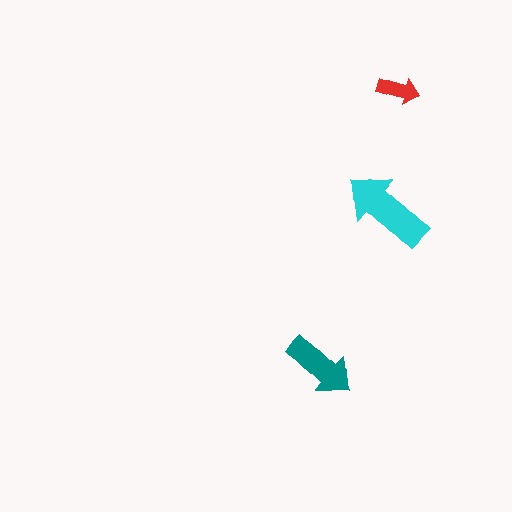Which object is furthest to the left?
The teal arrow is leftmost.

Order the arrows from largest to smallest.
the cyan one, the teal one, the red one.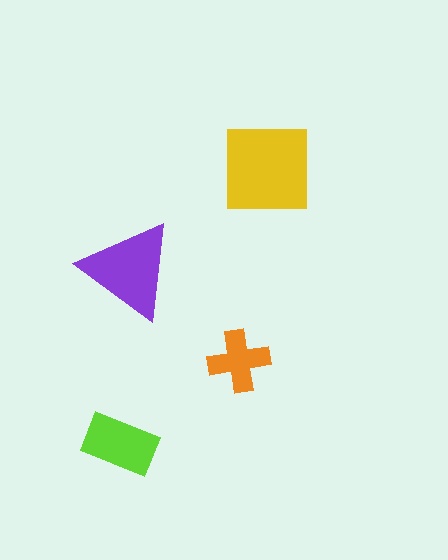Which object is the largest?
The yellow square.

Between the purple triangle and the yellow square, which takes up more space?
The yellow square.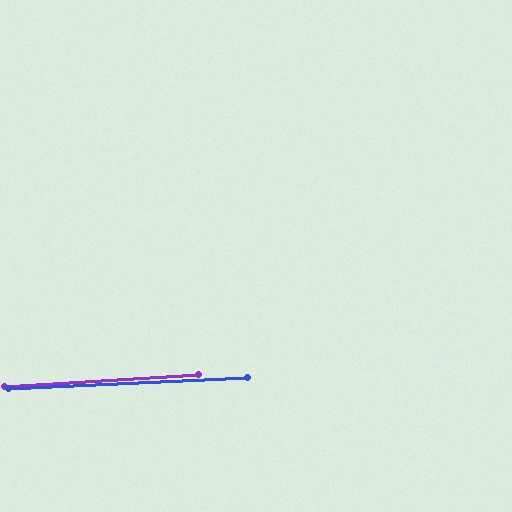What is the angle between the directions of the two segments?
Approximately 1 degree.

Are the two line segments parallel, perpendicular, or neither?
Parallel — their directions differ by only 1.1°.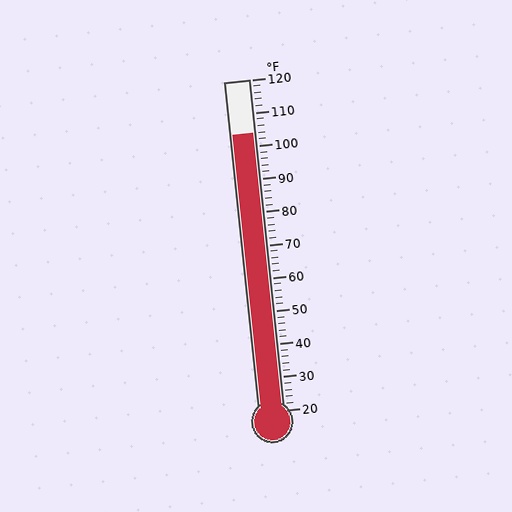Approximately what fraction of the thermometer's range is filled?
The thermometer is filled to approximately 85% of its range.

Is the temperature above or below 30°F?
The temperature is above 30°F.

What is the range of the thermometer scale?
The thermometer scale ranges from 20°F to 120°F.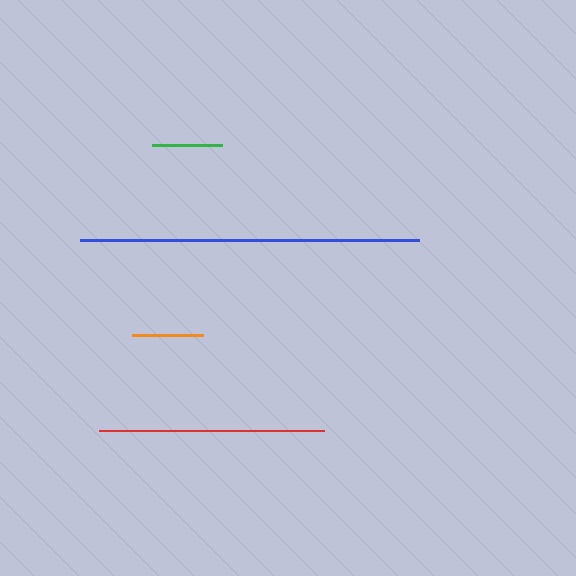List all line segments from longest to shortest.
From longest to shortest: blue, red, orange, green.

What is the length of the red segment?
The red segment is approximately 225 pixels long.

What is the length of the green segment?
The green segment is approximately 70 pixels long.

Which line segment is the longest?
The blue line is the longest at approximately 339 pixels.